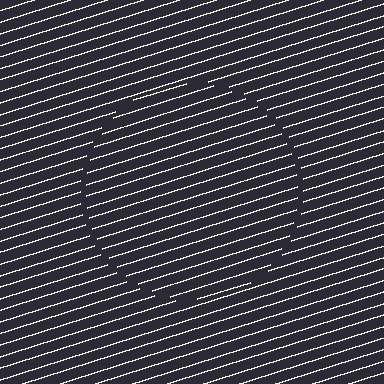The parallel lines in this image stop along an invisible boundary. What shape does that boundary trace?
An illusory circle. The interior of the shape contains the same grating, shifted by half a period — the contour is defined by the phase discontinuity where line-ends from the inner and outer gratings abut.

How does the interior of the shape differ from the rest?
The interior of the shape contains the same grating, shifted by half a period — the contour is defined by the phase discontinuity where line-ends from the inner and outer gratings abut.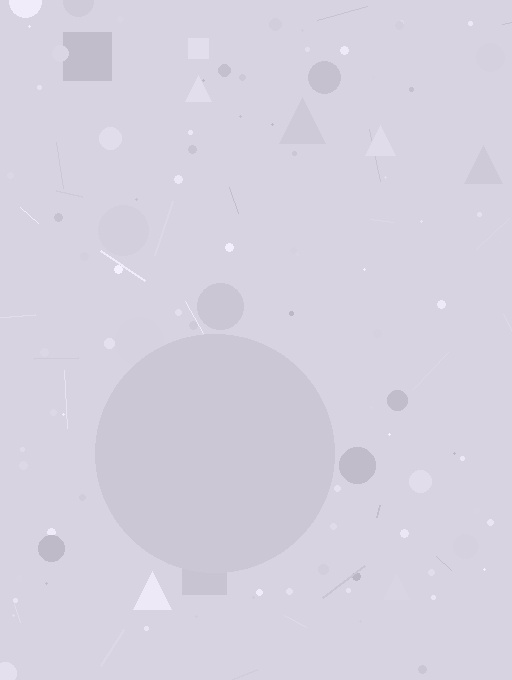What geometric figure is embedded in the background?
A circle is embedded in the background.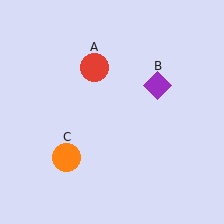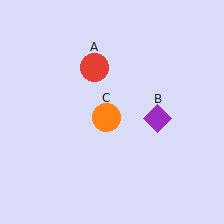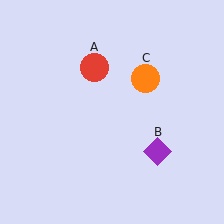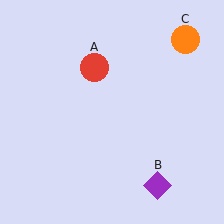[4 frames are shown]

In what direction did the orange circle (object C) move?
The orange circle (object C) moved up and to the right.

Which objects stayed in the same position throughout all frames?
Red circle (object A) remained stationary.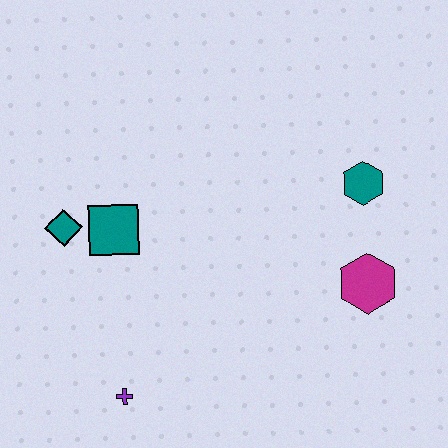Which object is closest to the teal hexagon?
The magenta hexagon is closest to the teal hexagon.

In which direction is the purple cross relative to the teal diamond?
The purple cross is below the teal diamond.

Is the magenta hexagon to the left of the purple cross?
No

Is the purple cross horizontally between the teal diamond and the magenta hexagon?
Yes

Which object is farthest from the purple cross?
The teal hexagon is farthest from the purple cross.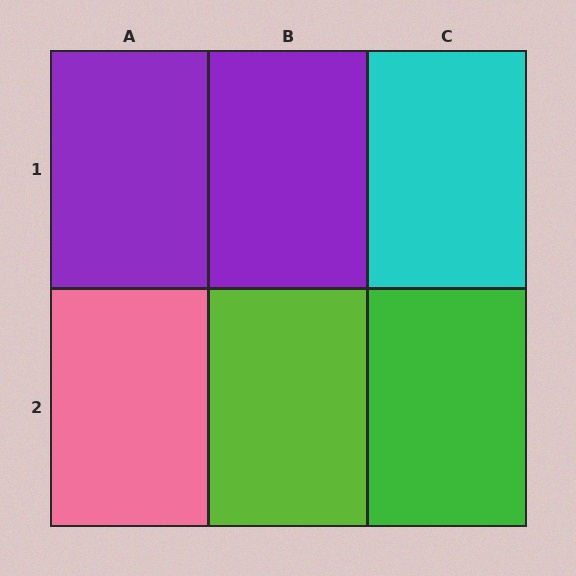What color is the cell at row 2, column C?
Green.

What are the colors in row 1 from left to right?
Purple, purple, cyan.